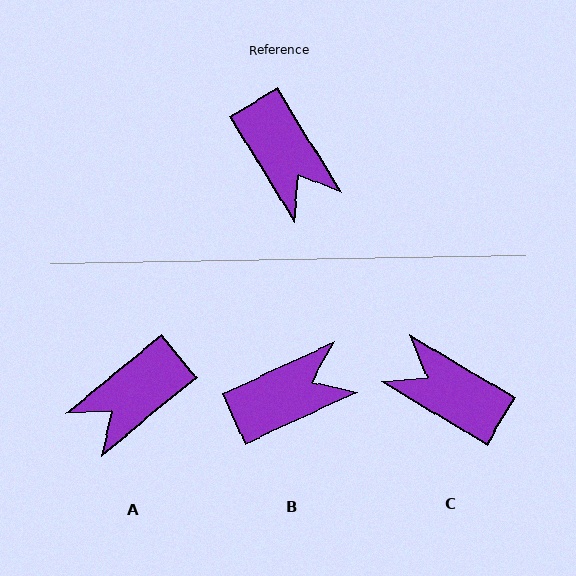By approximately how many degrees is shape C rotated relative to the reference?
Approximately 152 degrees clockwise.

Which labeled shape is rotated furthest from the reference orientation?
C, about 152 degrees away.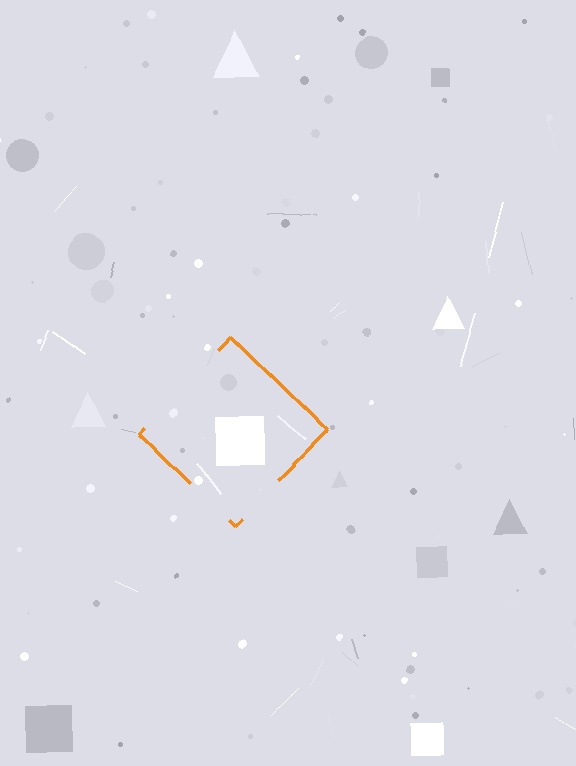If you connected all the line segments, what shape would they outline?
They would outline a diamond.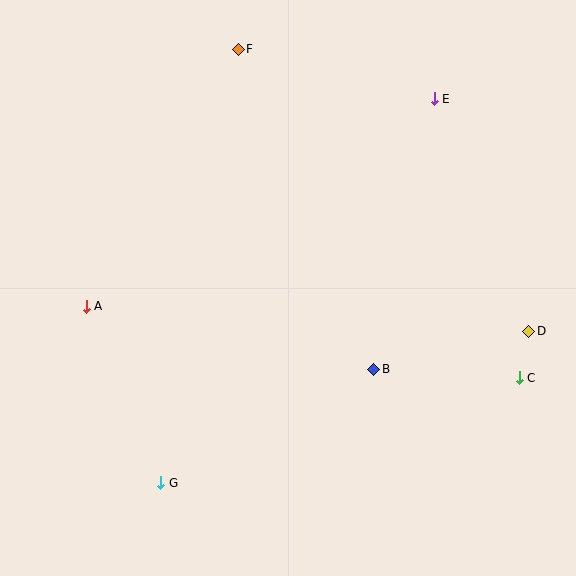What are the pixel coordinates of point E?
Point E is at (434, 99).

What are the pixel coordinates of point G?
Point G is at (161, 483).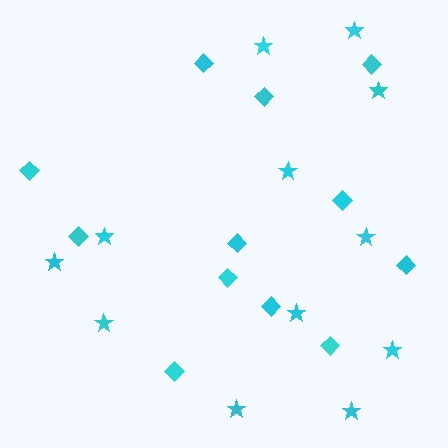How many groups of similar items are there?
There are 2 groups: one group of stars (12) and one group of diamonds (12).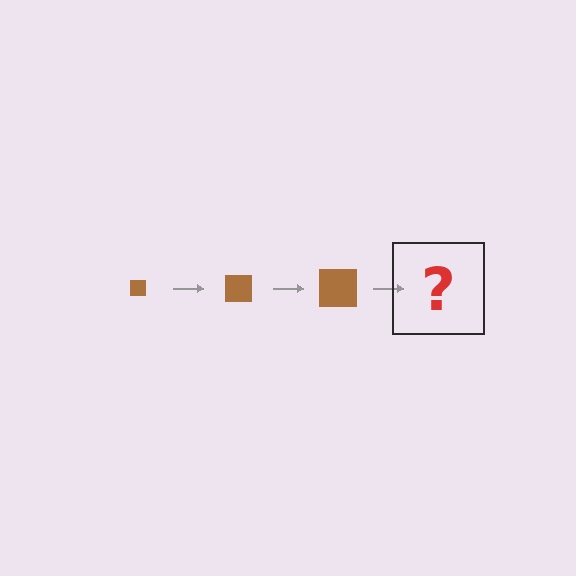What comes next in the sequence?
The next element should be a brown square, larger than the previous one.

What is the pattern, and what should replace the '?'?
The pattern is that the square gets progressively larger each step. The '?' should be a brown square, larger than the previous one.